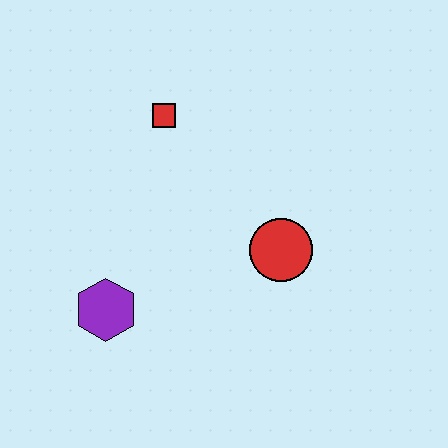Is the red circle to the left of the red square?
No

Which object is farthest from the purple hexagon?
The red square is farthest from the purple hexagon.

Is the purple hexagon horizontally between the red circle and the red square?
No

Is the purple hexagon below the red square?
Yes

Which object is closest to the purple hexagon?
The red circle is closest to the purple hexagon.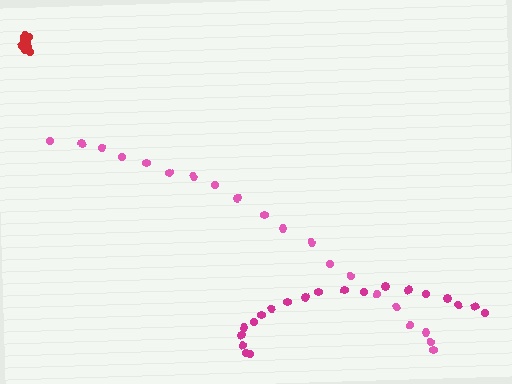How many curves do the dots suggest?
There are 3 distinct paths.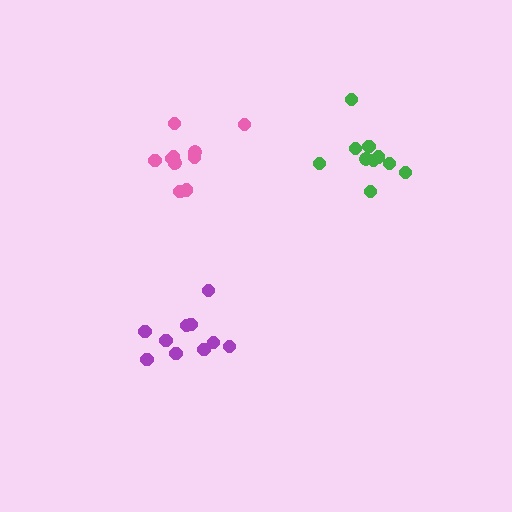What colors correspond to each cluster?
The clusters are colored: green, pink, purple.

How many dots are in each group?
Group 1: 10 dots, Group 2: 11 dots, Group 3: 10 dots (31 total).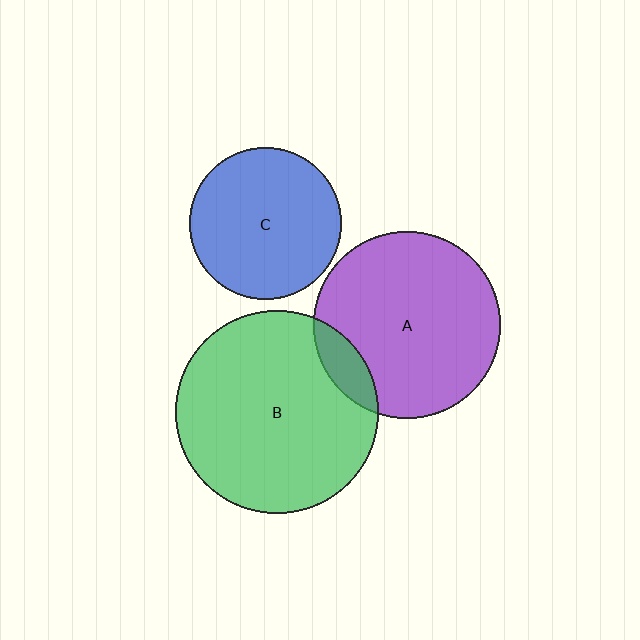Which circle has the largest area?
Circle B (green).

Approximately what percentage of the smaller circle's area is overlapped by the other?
Approximately 10%.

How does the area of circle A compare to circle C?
Approximately 1.5 times.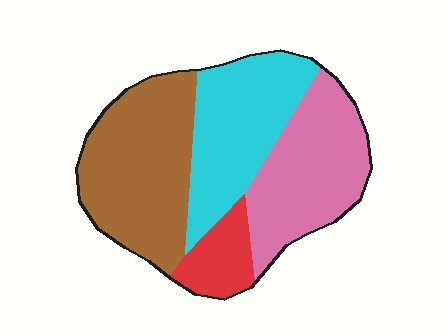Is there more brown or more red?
Brown.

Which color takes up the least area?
Red, at roughly 10%.